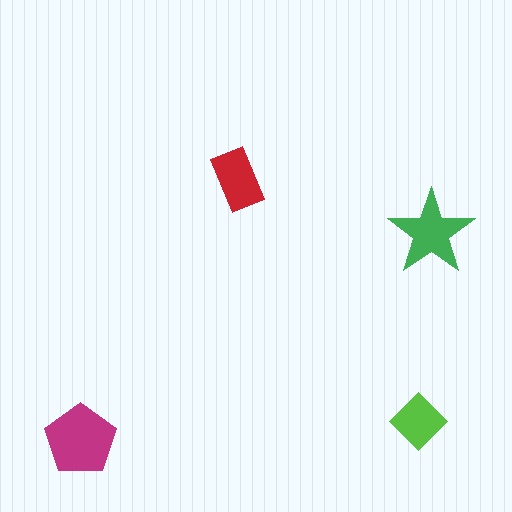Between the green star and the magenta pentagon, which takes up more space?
The magenta pentagon.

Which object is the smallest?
The lime diamond.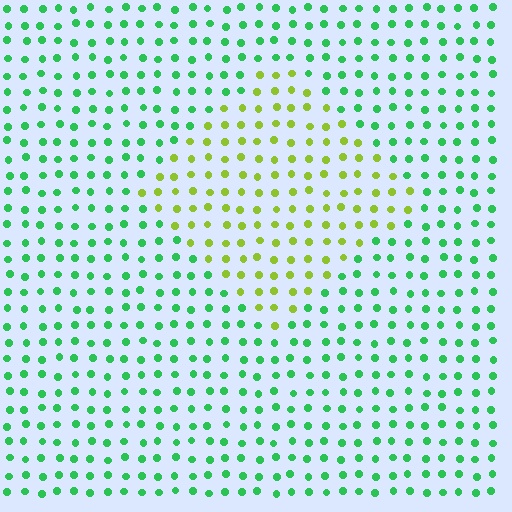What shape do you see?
I see a diamond.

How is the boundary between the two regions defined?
The boundary is defined purely by a slight shift in hue (about 55 degrees). Spacing, size, and orientation are identical on both sides.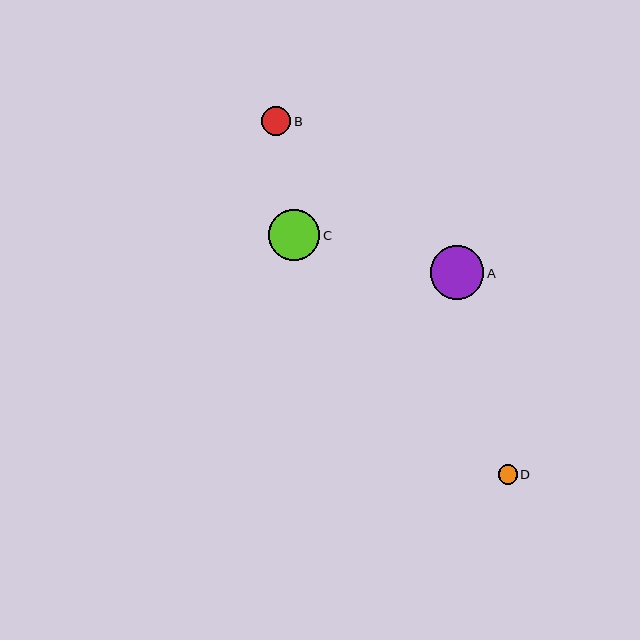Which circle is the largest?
Circle A is the largest with a size of approximately 54 pixels.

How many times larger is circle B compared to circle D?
Circle B is approximately 1.5 times the size of circle D.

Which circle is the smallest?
Circle D is the smallest with a size of approximately 19 pixels.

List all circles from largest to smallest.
From largest to smallest: A, C, B, D.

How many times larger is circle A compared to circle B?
Circle A is approximately 1.8 times the size of circle B.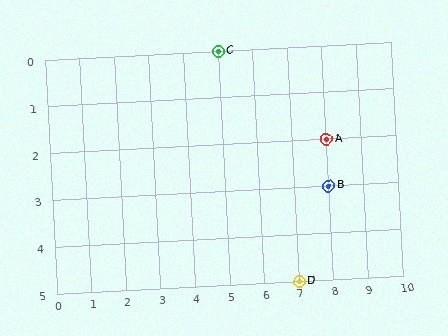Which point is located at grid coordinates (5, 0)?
Point C is at (5, 0).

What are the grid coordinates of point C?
Point C is at grid coordinates (5, 0).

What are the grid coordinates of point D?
Point D is at grid coordinates (7, 5).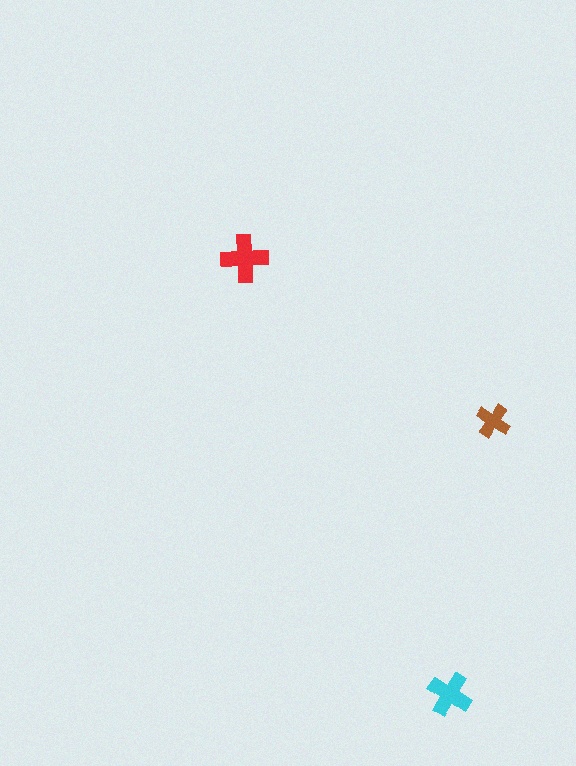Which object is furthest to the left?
The red cross is leftmost.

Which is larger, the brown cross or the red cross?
The red one.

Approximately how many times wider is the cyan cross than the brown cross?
About 1.5 times wider.